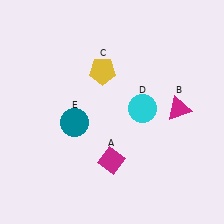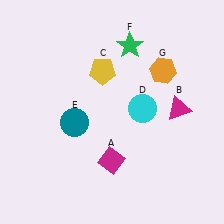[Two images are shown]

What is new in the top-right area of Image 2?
A green star (F) was added in the top-right area of Image 2.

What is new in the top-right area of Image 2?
An orange hexagon (G) was added in the top-right area of Image 2.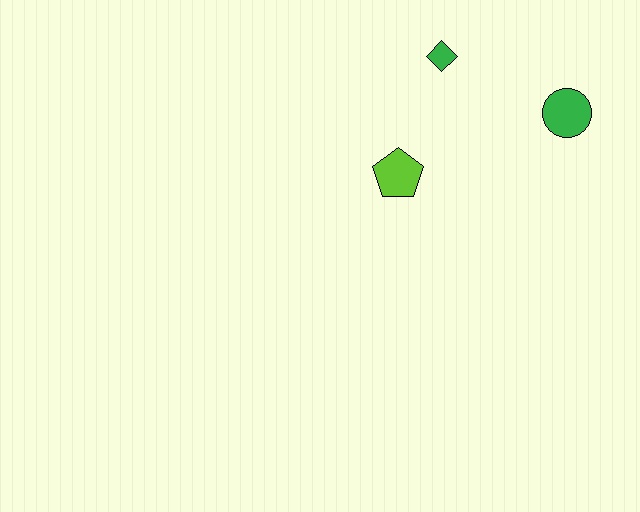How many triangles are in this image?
There are no triangles.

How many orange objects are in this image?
There are no orange objects.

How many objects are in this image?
There are 3 objects.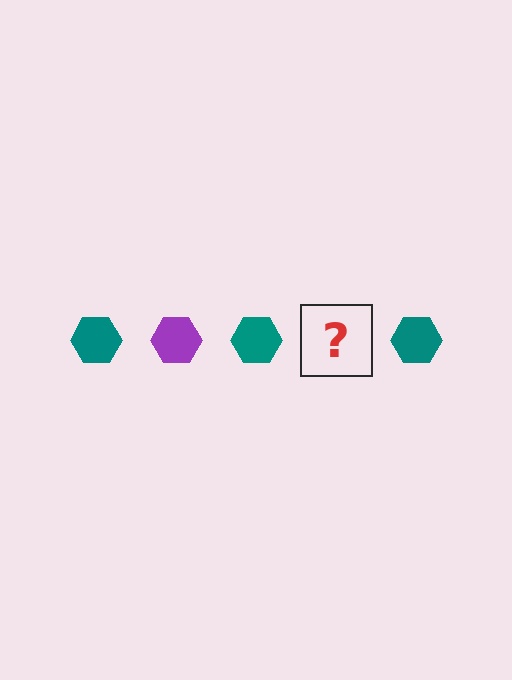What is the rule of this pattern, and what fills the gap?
The rule is that the pattern cycles through teal, purple hexagons. The gap should be filled with a purple hexagon.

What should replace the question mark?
The question mark should be replaced with a purple hexagon.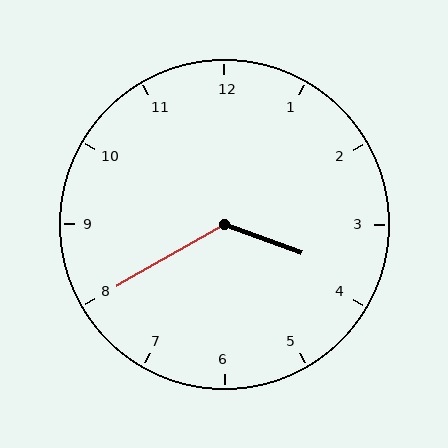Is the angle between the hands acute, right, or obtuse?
It is obtuse.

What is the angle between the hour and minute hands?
Approximately 130 degrees.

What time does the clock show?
3:40.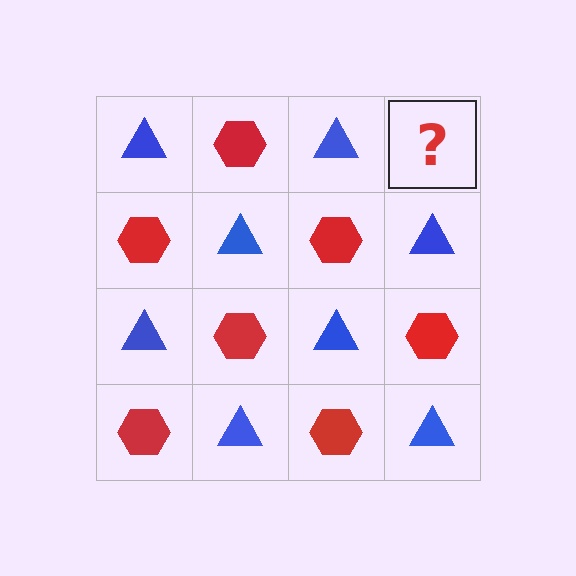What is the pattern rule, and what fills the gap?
The rule is that it alternates blue triangle and red hexagon in a checkerboard pattern. The gap should be filled with a red hexagon.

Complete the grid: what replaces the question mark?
The question mark should be replaced with a red hexagon.